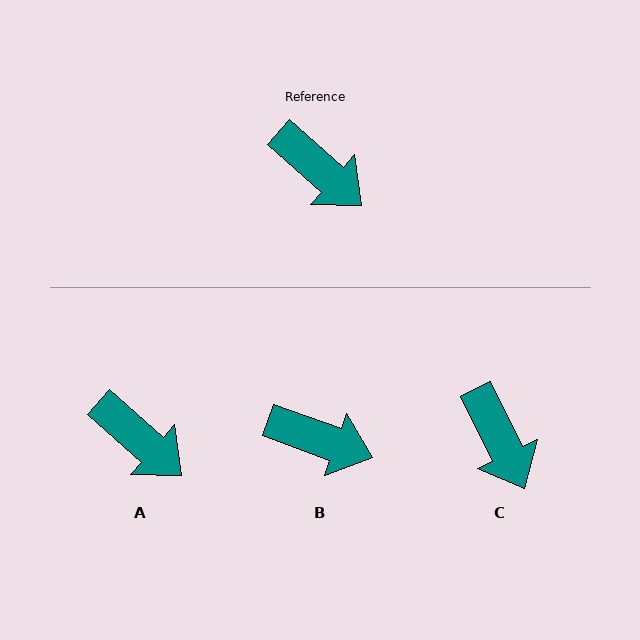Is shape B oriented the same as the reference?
No, it is off by about 21 degrees.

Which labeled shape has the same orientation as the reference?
A.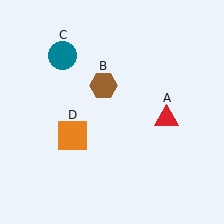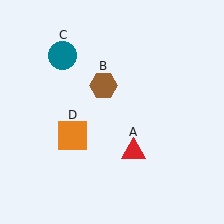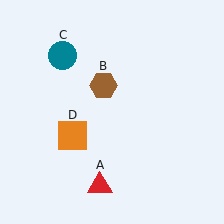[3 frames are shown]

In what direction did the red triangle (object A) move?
The red triangle (object A) moved down and to the left.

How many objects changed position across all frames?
1 object changed position: red triangle (object A).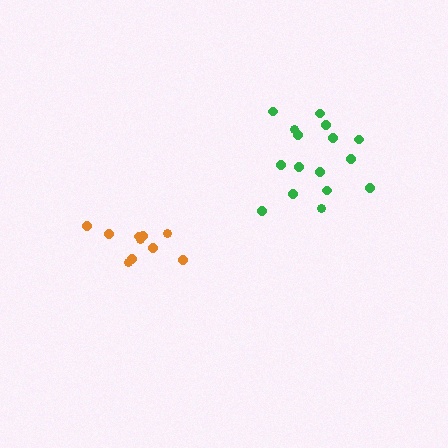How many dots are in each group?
Group 1: 10 dots, Group 2: 16 dots (26 total).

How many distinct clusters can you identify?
There are 2 distinct clusters.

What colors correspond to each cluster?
The clusters are colored: orange, green.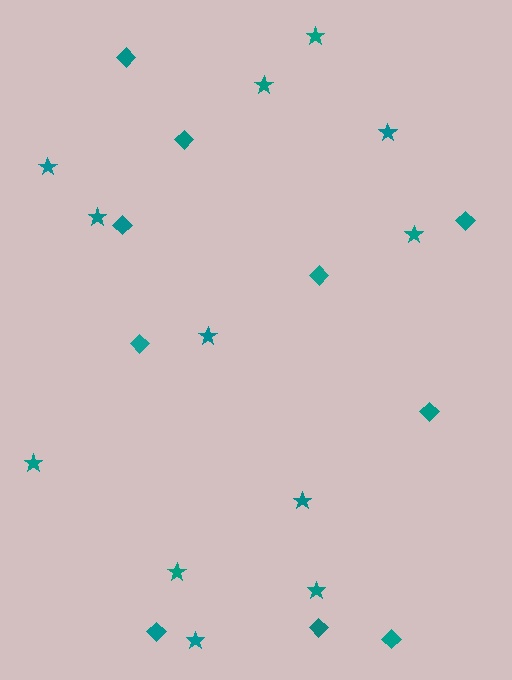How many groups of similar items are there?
There are 2 groups: one group of diamonds (10) and one group of stars (12).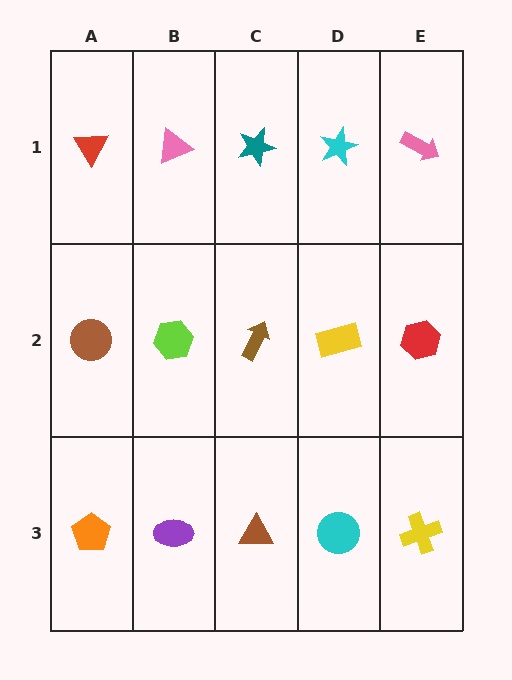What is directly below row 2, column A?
An orange pentagon.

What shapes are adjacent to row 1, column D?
A yellow rectangle (row 2, column D), a teal star (row 1, column C), a pink arrow (row 1, column E).